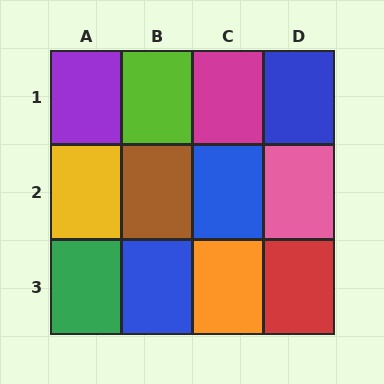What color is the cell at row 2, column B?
Brown.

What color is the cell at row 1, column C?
Magenta.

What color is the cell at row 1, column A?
Purple.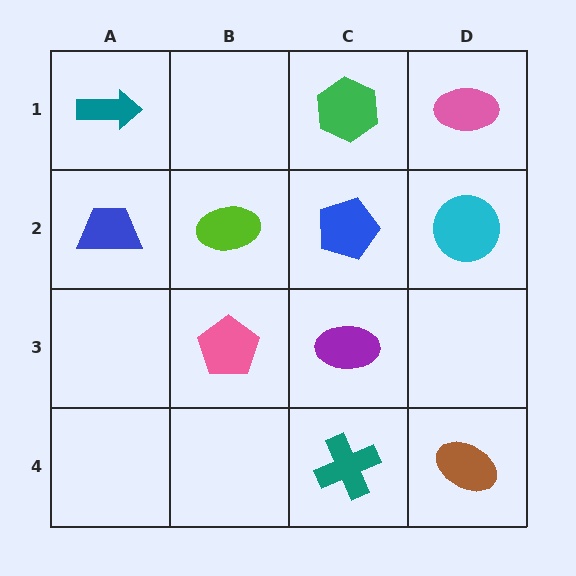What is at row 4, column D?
A brown ellipse.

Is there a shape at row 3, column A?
No, that cell is empty.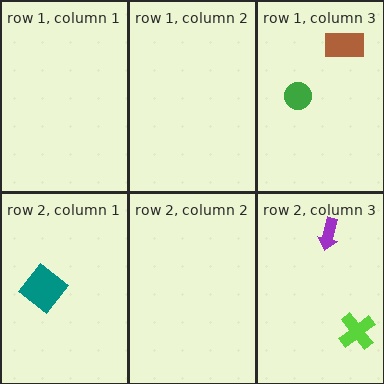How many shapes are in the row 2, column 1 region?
1.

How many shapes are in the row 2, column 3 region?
2.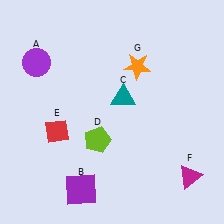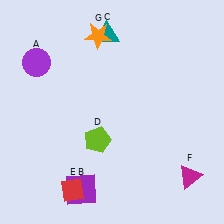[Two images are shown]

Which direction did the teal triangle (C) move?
The teal triangle (C) moved up.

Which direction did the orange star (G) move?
The orange star (G) moved left.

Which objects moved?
The objects that moved are: the teal triangle (C), the red diamond (E), the orange star (G).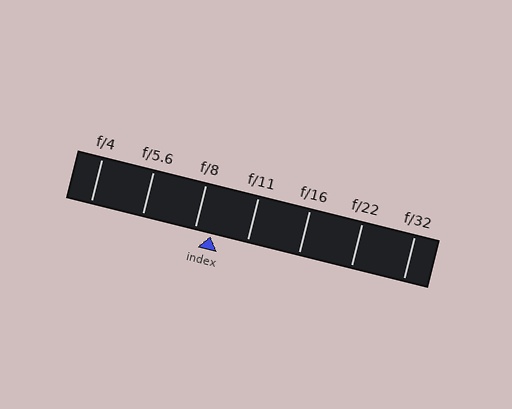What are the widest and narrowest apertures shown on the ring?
The widest aperture shown is f/4 and the narrowest is f/32.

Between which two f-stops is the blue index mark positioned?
The index mark is between f/8 and f/11.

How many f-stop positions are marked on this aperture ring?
There are 7 f-stop positions marked.